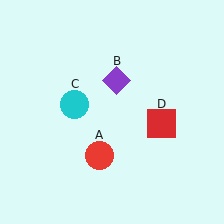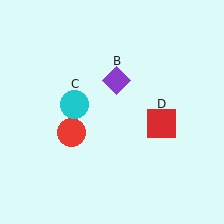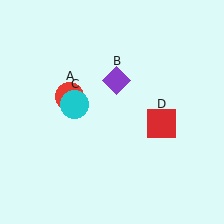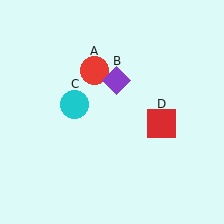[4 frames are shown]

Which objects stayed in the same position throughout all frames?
Purple diamond (object B) and cyan circle (object C) and red square (object D) remained stationary.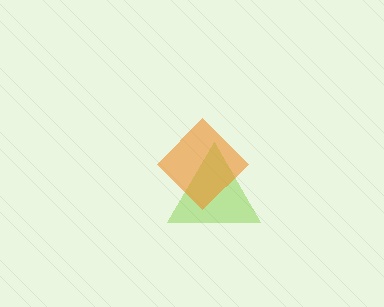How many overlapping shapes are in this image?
There are 2 overlapping shapes in the image.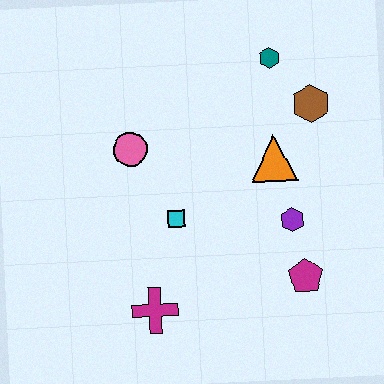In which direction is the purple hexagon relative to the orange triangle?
The purple hexagon is below the orange triangle.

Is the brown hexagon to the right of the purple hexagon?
Yes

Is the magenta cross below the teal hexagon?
Yes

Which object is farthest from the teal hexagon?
The magenta cross is farthest from the teal hexagon.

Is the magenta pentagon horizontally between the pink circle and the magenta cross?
No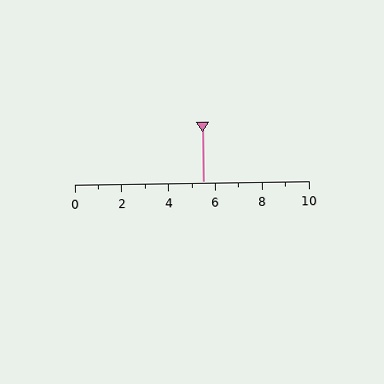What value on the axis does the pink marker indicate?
The marker indicates approximately 5.5.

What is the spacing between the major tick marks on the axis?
The major ticks are spaced 2 apart.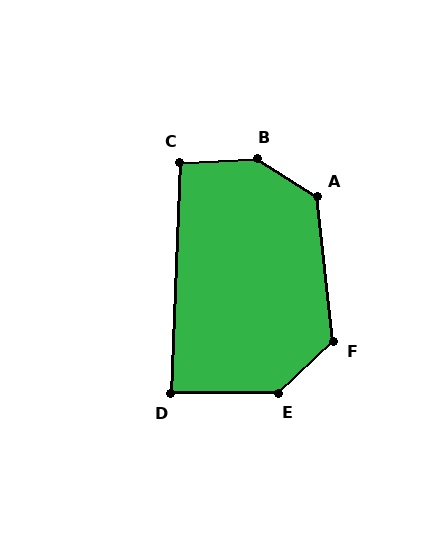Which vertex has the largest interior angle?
B, at approximately 145 degrees.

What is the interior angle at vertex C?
Approximately 95 degrees (approximately right).